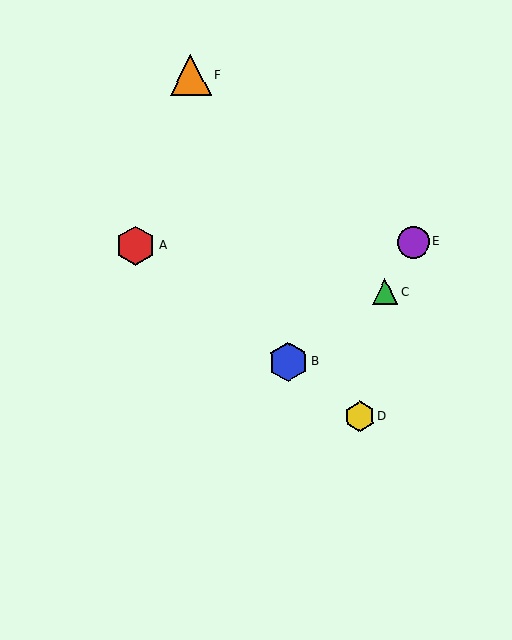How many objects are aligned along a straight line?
3 objects (A, B, D) are aligned along a straight line.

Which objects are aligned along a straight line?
Objects A, B, D are aligned along a straight line.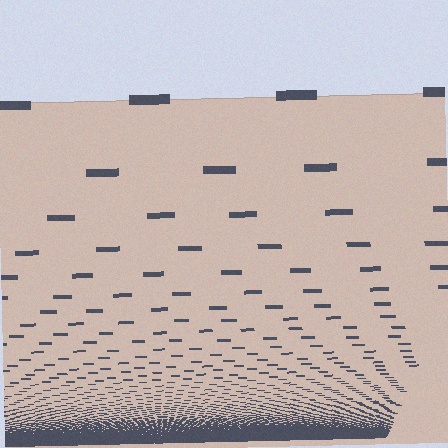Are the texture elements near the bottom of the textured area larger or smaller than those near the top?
Smaller. The gradient is inverted — elements near the bottom are smaller and denser.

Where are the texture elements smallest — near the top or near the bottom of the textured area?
Near the bottom.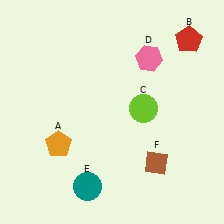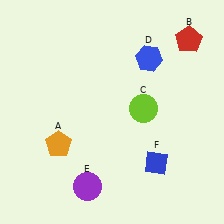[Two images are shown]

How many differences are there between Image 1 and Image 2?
There are 3 differences between the two images.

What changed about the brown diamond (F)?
In Image 1, F is brown. In Image 2, it changed to blue.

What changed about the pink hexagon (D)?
In Image 1, D is pink. In Image 2, it changed to blue.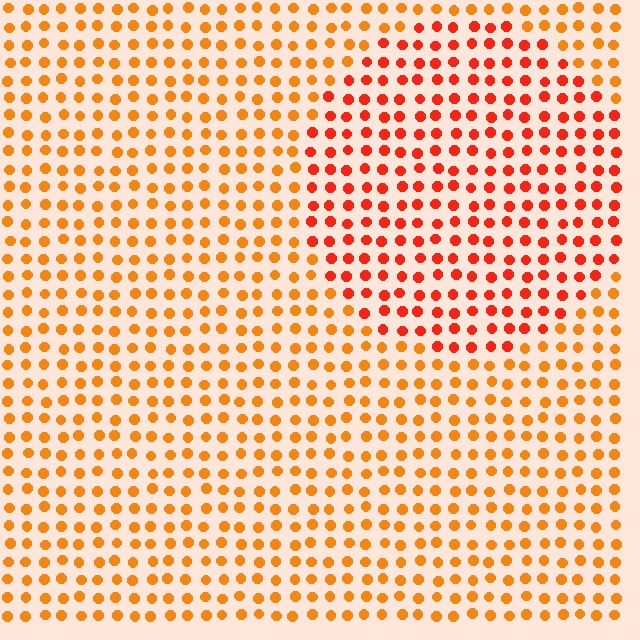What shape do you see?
I see a circle.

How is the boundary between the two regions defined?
The boundary is defined purely by a slight shift in hue (about 27 degrees). Spacing, size, and orientation are identical on both sides.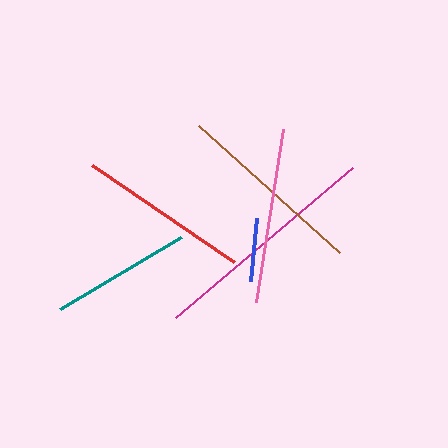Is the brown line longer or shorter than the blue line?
The brown line is longer than the blue line.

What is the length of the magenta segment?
The magenta segment is approximately 232 pixels long.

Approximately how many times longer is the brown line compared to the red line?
The brown line is approximately 1.1 times the length of the red line.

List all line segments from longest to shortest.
From longest to shortest: magenta, brown, pink, red, teal, blue.